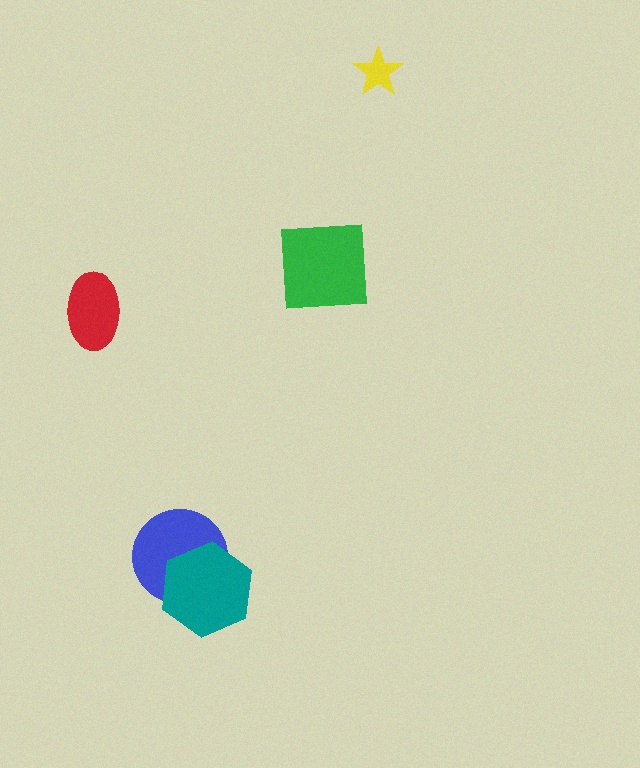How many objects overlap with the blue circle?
1 object overlaps with the blue circle.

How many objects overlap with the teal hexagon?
1 object overlaps with the teal hexagon.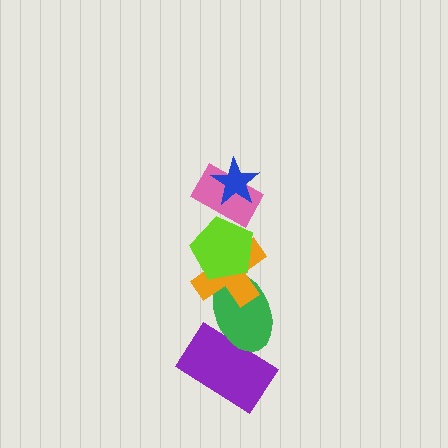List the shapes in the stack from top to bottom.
From top to bottom: the blue star, the pink rectangle, the lime pentagon, the orange cross, the green ellipse, the purple rectangle.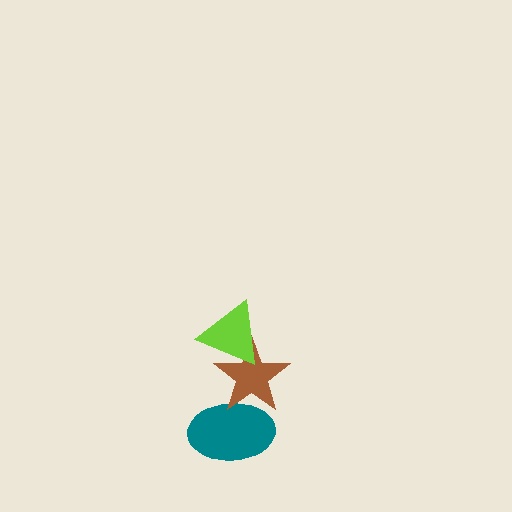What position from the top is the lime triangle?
The lime triangle is 1st from the top.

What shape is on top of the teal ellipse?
The brown star is on top of the teal ellipse.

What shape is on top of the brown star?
The lime triangle is on top of the brown star.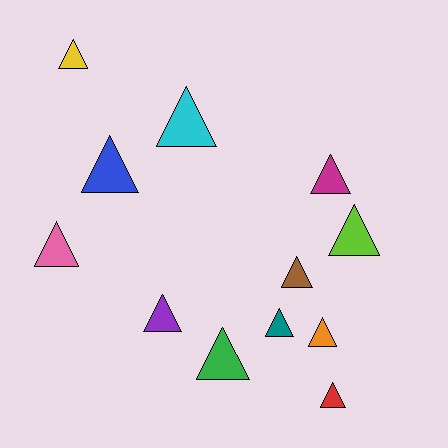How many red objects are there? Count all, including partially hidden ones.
There is 1 red object.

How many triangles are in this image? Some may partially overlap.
There are 12 triangles.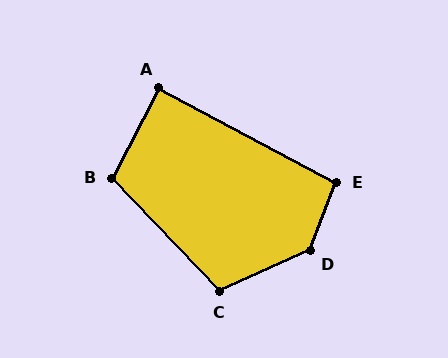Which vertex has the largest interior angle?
D, at approximately 135 degrees.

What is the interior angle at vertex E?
Approximately 97 degrees (obtuse).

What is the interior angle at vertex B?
Approximately 109 degrees (obtuse).